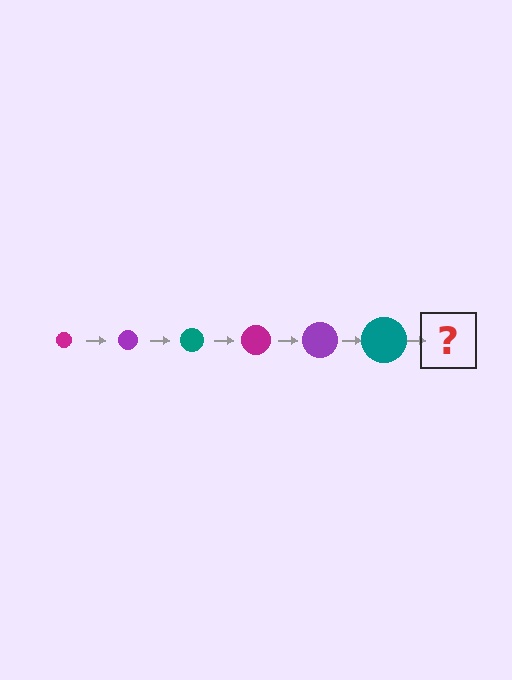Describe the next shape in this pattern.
It should be a magenta circle, larger than the previous one.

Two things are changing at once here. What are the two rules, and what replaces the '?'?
The two rules are that the circle grows larger each step and the color cycles through magenta, purple, and teal. The '?' should be a magenta circle, larger than the previous one.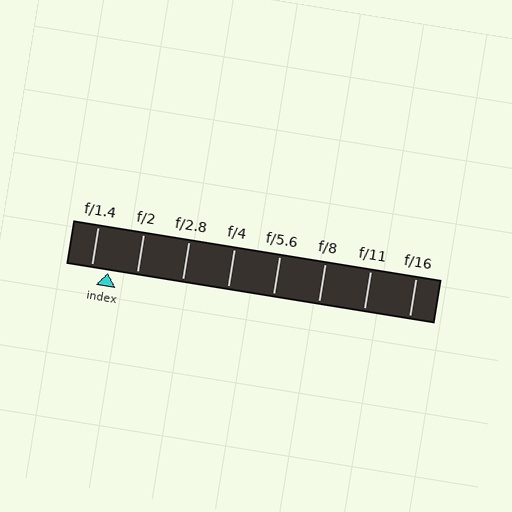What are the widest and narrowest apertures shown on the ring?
The widest aperture shown is f/1.4 and the narrowest is f/16.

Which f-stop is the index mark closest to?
The index mark is closest to f/1.4.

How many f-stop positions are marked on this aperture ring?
There are 8 f-stop positions marked.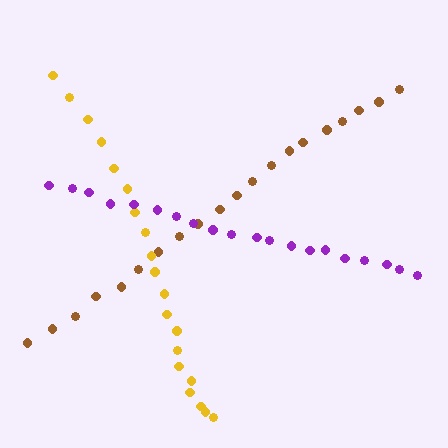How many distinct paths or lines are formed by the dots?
There are 3 distinct paths.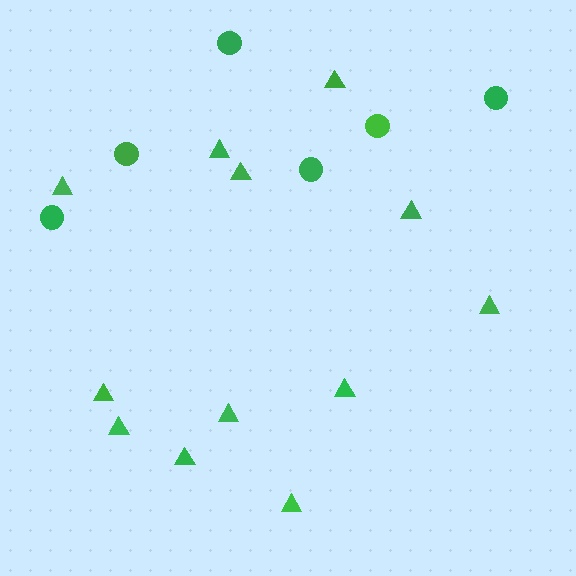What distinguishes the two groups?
There are 2 groups: one group of circles (6) and one group of triangles (12).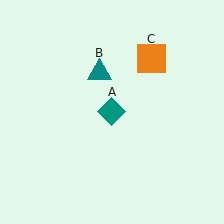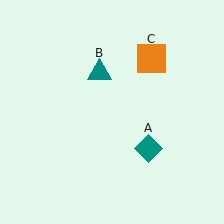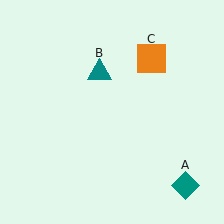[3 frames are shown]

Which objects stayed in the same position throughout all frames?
Teal triangle (object B) and orange square (object C) remained stationary.